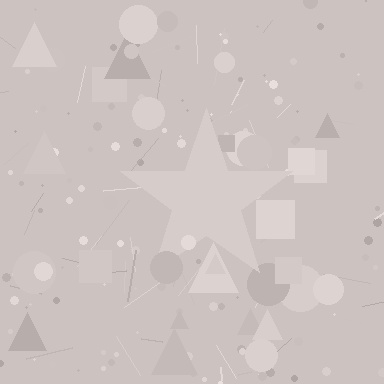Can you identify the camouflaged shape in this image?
The camouflaged shape is a star.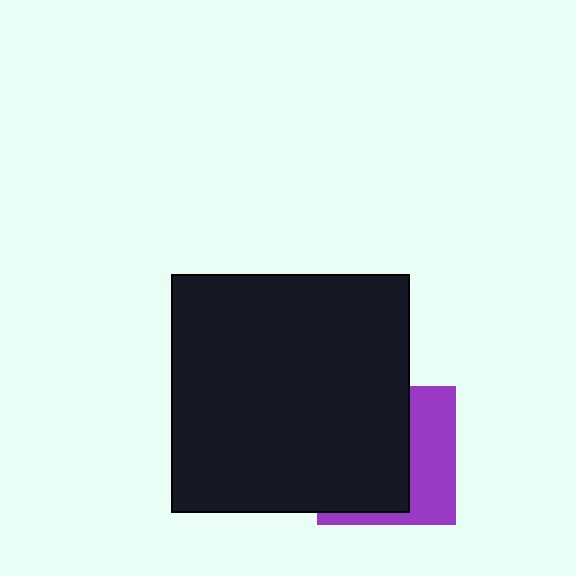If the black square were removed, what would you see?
You would see the complete purple square.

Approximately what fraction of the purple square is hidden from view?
Roughly 61% of the purple square is hidden behind the black square.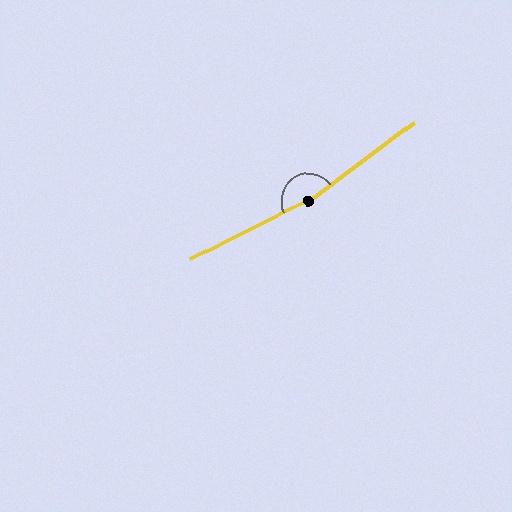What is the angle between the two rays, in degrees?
Approximately 170 degrees.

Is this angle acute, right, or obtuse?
It is obtuse.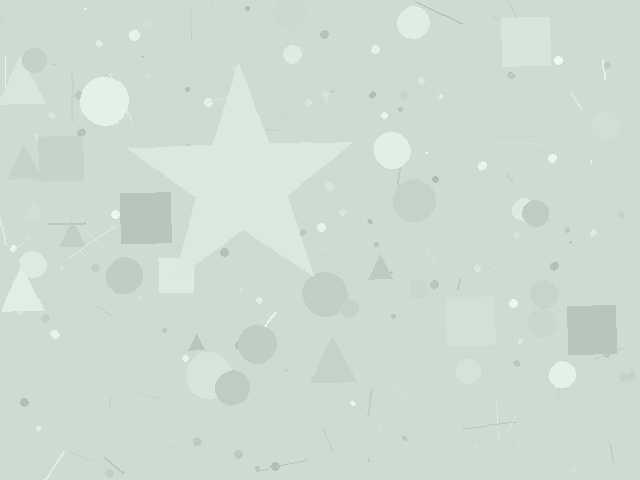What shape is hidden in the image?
A star is hidden in the image.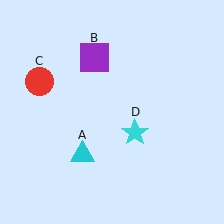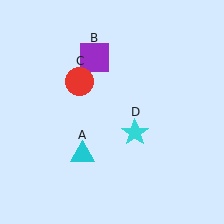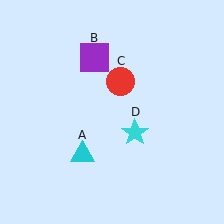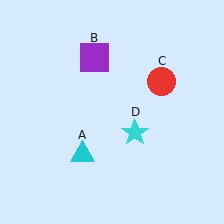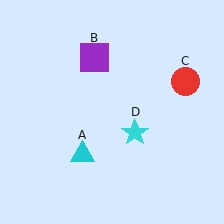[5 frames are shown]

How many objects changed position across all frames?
1 object changed position: red circle (object C).